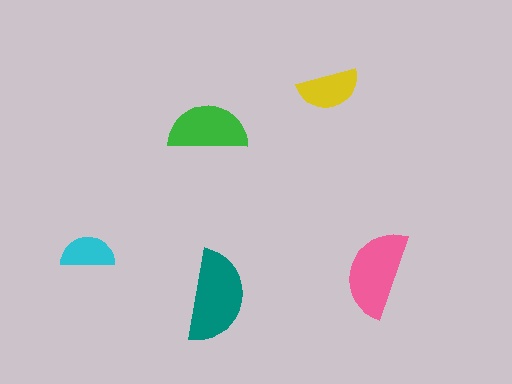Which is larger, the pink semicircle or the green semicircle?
The pink one.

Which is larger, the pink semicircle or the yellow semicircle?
The pink one.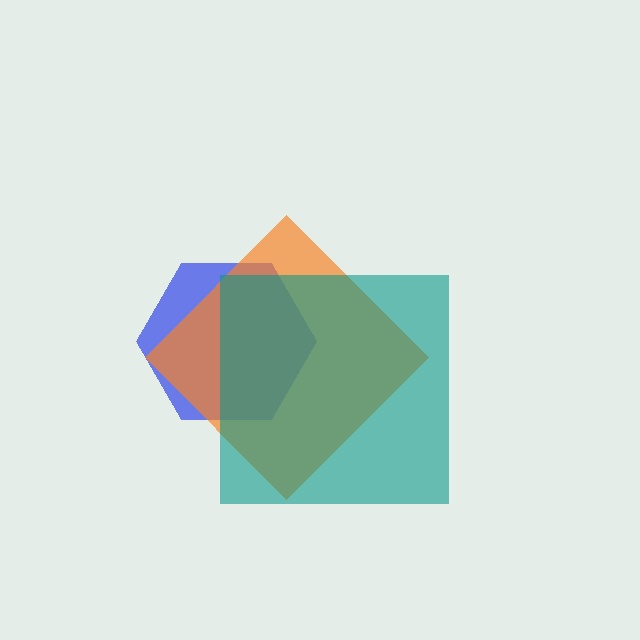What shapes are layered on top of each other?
The layered shapes are: a blue hexagon, an orange diamond, a teal square.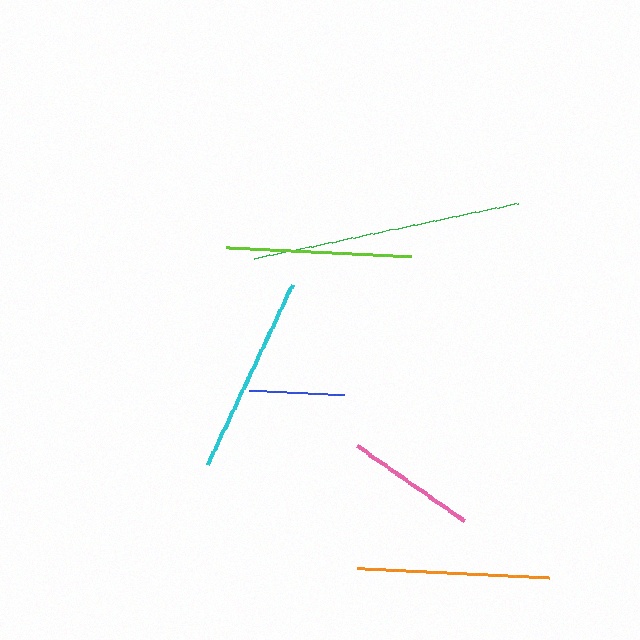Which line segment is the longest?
The green line is the longest at approximately 270 pixels.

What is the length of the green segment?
The green segment is approximately 270 pixels long.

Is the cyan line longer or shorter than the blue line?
The cyan line is longer than the blue line.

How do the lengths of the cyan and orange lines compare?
The cyan and orange lines are approximately the same length.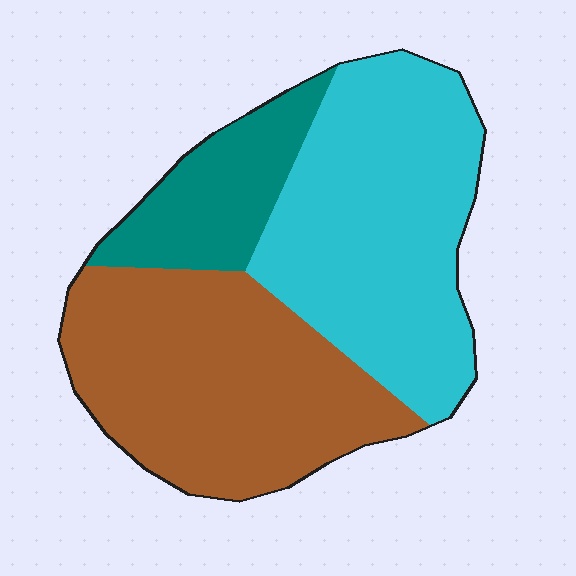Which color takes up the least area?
Teal, at roughly 15%.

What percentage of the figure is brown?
Brown takes up about two fifths (2/5) of the figure.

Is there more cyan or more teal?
Cyan.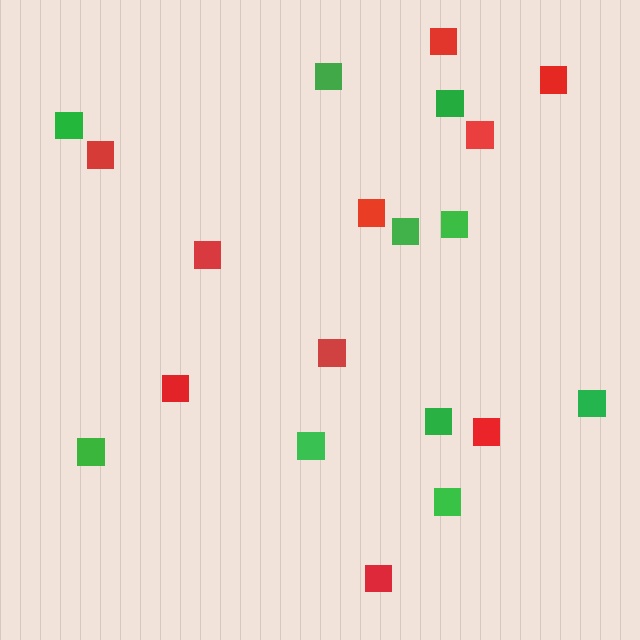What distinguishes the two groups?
There are 2 groups: one group of red squares (10) and one group of green squares (10).